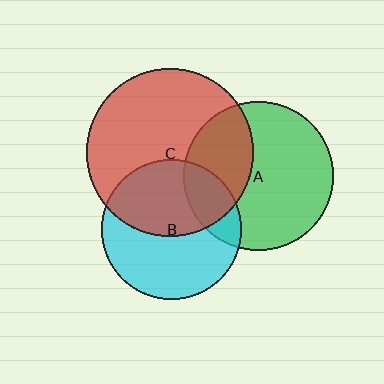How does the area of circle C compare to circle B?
Approximately 1.4 times.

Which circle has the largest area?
Circle C (red).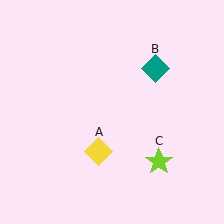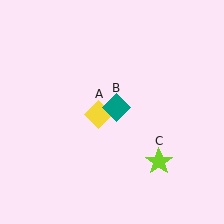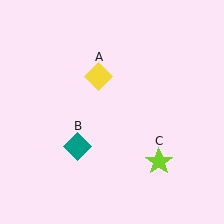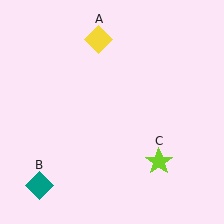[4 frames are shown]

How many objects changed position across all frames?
2 objects changed position: yellow diamond (object A), teal diamond (object B).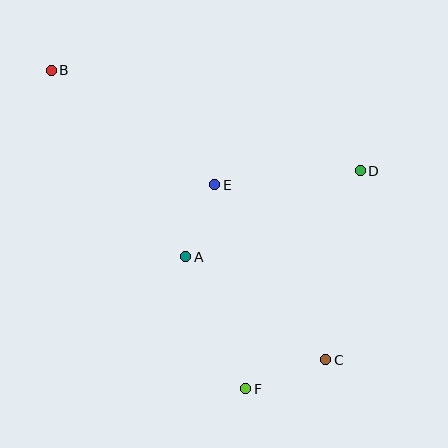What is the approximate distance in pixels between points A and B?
The distance between A and B is approximately 230 pixels.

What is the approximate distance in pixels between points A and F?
The distance between A and F is approximately 145 pixels.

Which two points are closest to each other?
Points A and E are closest to each other.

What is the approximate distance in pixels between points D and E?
The distance between D and E is approximately 146 pixels.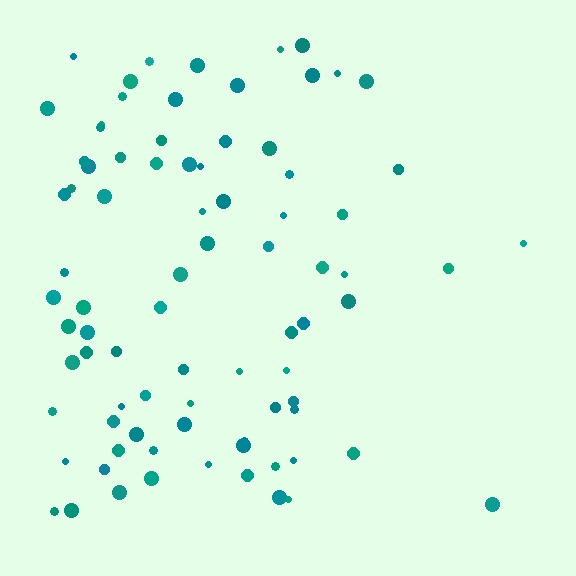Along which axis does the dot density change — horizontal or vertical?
Horizontal.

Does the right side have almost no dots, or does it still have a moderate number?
Still a moderate number, just noticeably fewer than the left.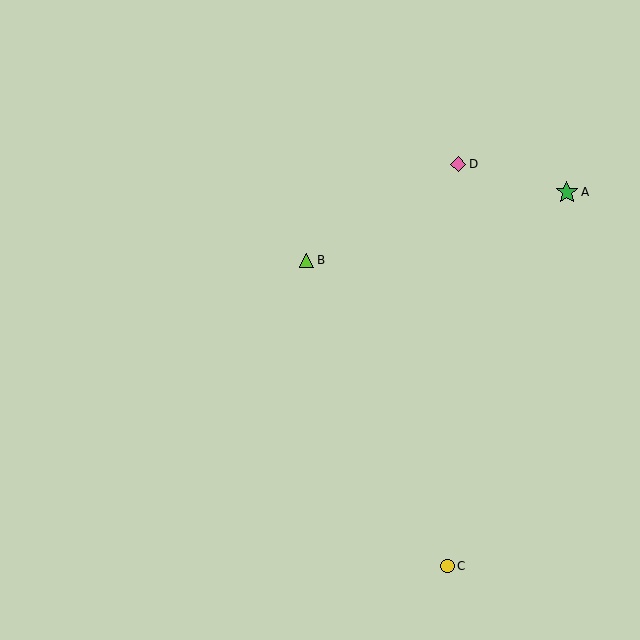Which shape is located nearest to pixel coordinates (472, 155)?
The pink diamond (labeled D) at (458, 164) is nearest to that location.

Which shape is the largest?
The green star (labeled A) is the largest.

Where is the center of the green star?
The center of the green star is at (567, 192).